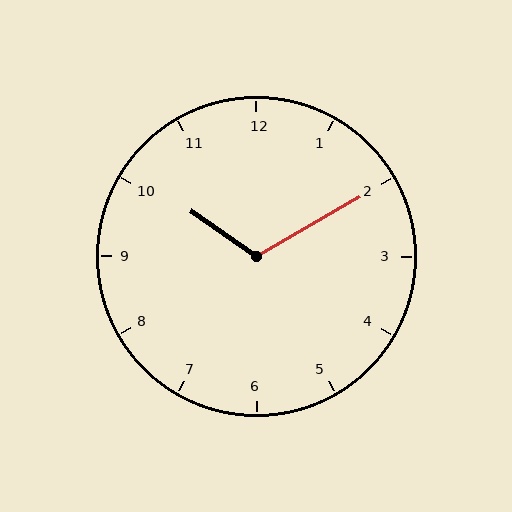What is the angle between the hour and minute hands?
Approximately 115 degrees.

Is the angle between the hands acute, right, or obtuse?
It is obtuse.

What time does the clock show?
10:10.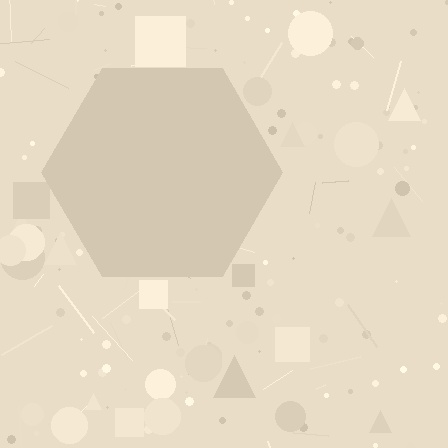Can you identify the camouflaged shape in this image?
The camouflaged shape is a hexagon.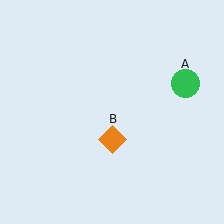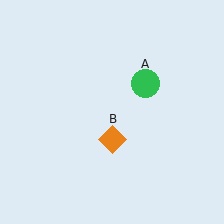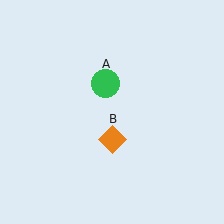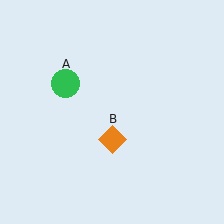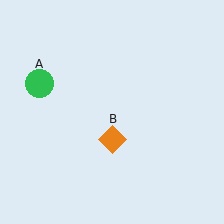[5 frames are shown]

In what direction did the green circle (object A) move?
The green circle (object A) moved left.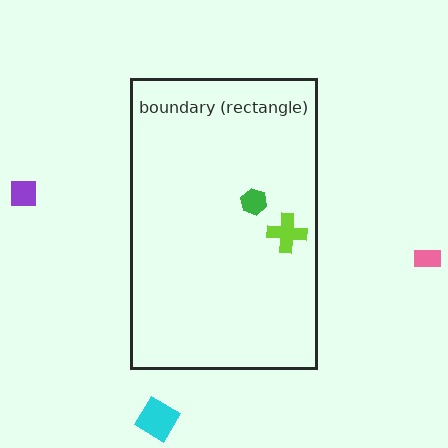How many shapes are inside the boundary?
2 inside, 3 outside.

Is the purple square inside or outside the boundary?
Outside.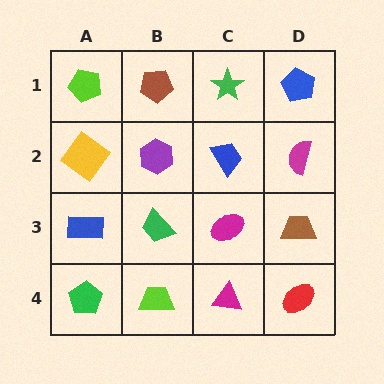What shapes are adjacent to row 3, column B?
A purple hexagon (row 2, column B), a lime trapezoid (row 4, column B), a blue rectangle (row 3, column A), a magenta ellipse (row 3, column C).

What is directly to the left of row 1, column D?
A green star.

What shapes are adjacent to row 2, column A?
A lime pentagon (row 1, column A), a blue rectangle (row 3, column A), a purple hexagon (row 2, column B).